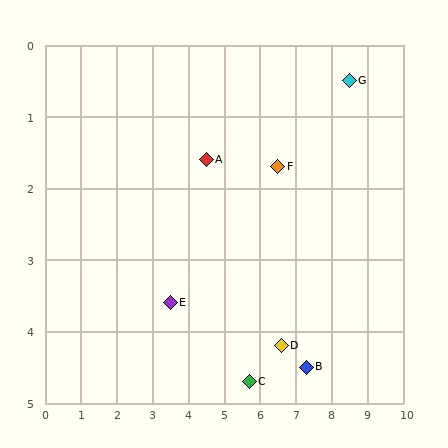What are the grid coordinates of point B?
Point B is at approximately (7.3, 4.5).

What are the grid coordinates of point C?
Point C is at approximately (5.7, 4.7).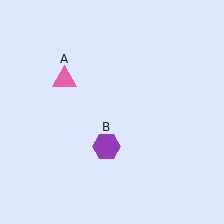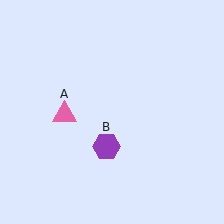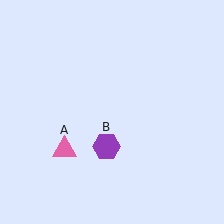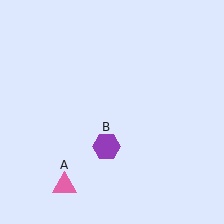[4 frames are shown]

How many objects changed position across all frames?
1 object changed position: pink triangle (object A).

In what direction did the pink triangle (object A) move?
The pink triangle (object A) moved down.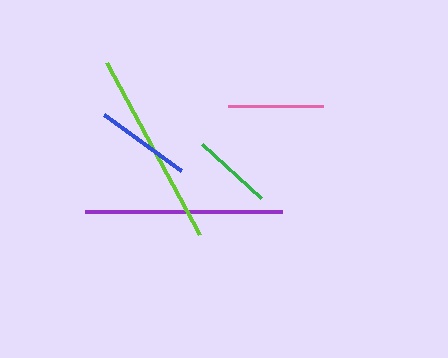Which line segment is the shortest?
The green line is the shortest at approximately 79 pixels.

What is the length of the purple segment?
The purple segment is approximately 197 pixels long.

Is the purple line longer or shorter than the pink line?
The purple line is longer than the pink line.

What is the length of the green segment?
The green segment is approximately 79 pixels long.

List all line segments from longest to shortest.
From longest to shortest: purple, lime, pink, blue, green.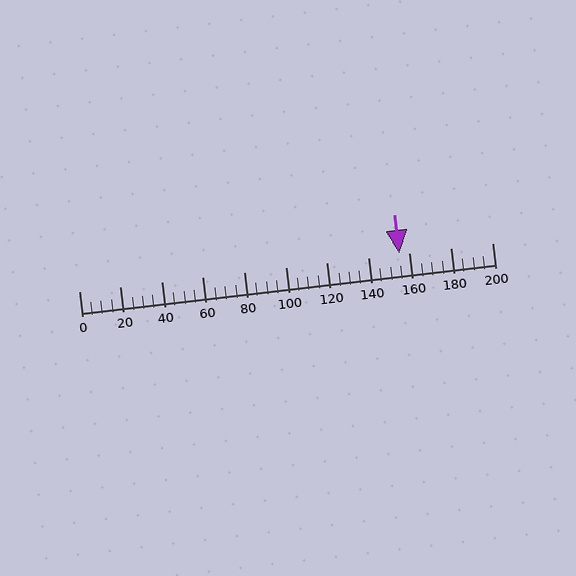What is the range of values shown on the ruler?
The ruler shows values from 0 to 200.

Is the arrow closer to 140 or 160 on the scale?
The arrow is closer to 160.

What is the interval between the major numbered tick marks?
The major tick marks are spaced 20 units apart.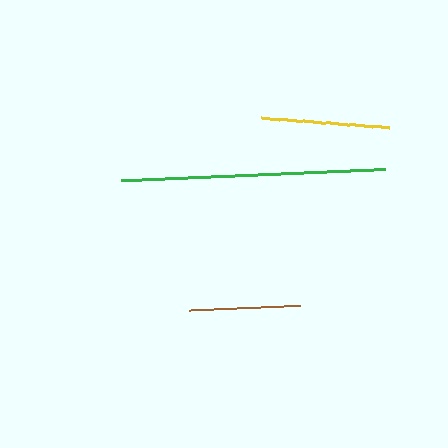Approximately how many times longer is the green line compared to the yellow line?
The green line is approximately 2.1 times the length of the yellow line.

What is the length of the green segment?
The green segment is approximately 264 pixels long.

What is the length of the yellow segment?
The yellow segment is approximately 128 pixels long.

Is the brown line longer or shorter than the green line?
The green line is longer than the brown line.